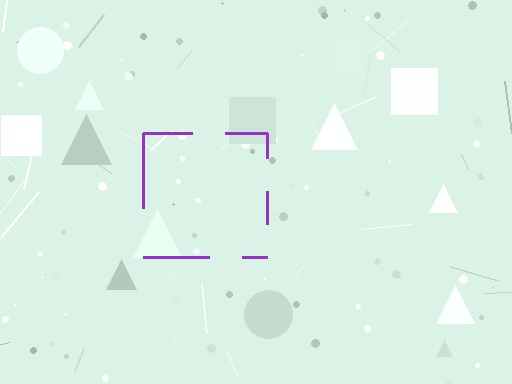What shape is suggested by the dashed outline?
The dashed outline suggests a square.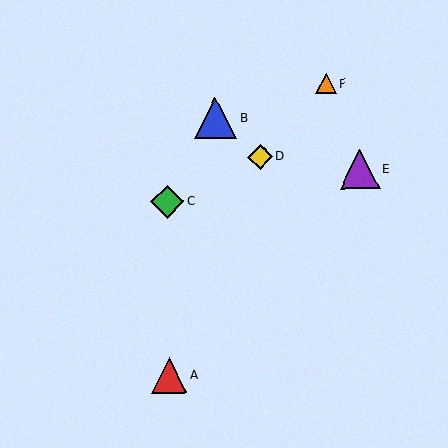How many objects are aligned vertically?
2 objects (A, C) are aligned vertically.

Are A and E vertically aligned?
No, A is at x≈169 and E is at x≈360.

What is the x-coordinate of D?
Object D is at x≈260.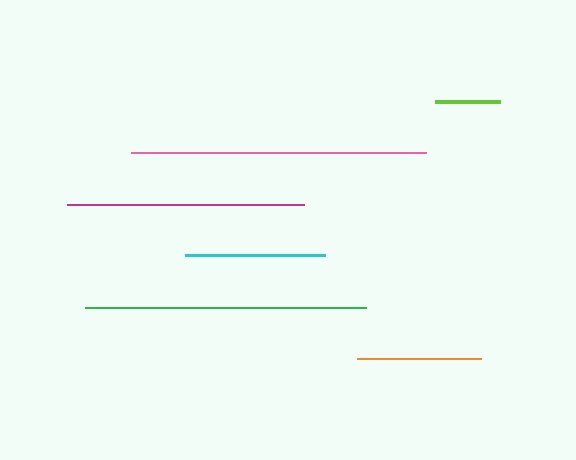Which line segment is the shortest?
The lime line is the shortest at approximately 65 pixels.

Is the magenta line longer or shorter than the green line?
The green line is longer than the magenta line.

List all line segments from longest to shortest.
From longest to shortest: pink, green, magenta, cyan, orange, lime.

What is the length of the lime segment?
The lime segment is approximately 65 pixels long.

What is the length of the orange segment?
The orange segment is approximately 124 pixels long.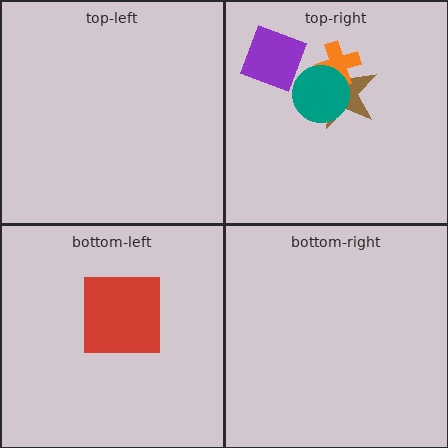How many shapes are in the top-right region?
4.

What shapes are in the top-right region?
The purple diamond, the brown star, the orange cross, the teal circle.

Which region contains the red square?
The bottom-left region.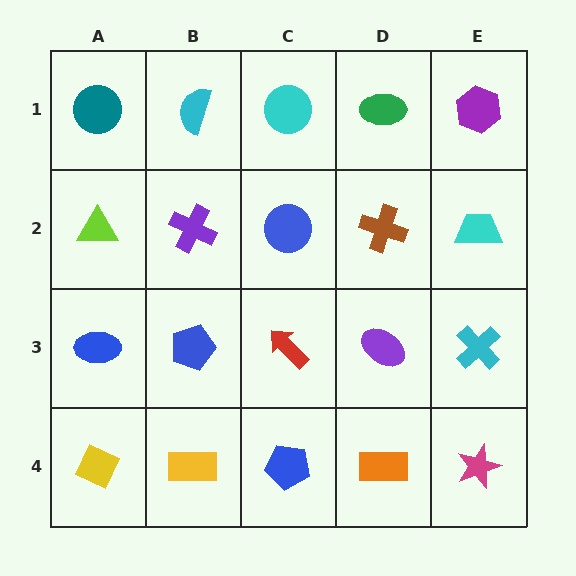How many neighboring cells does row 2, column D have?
4.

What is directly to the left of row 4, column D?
A blue pentagon.